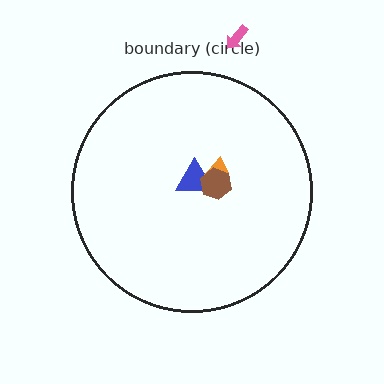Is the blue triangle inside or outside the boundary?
Inside.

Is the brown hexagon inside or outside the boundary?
Inside.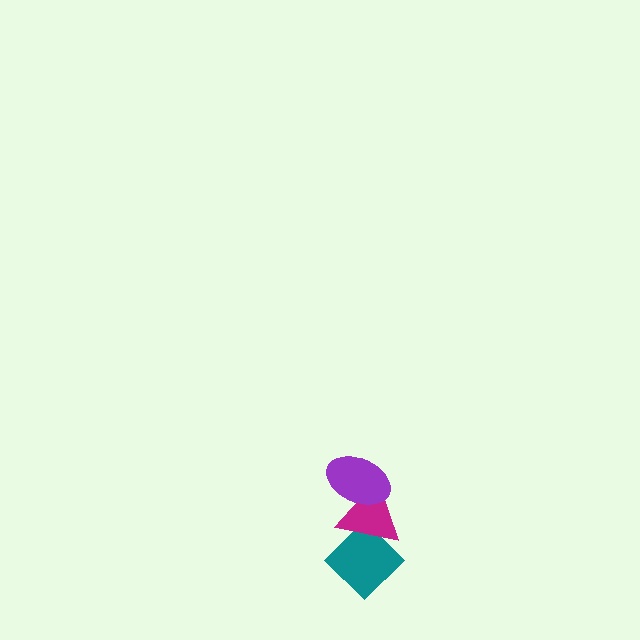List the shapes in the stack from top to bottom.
From top to bottom: the purple ellipse, the magenta triangle, the teal diamond.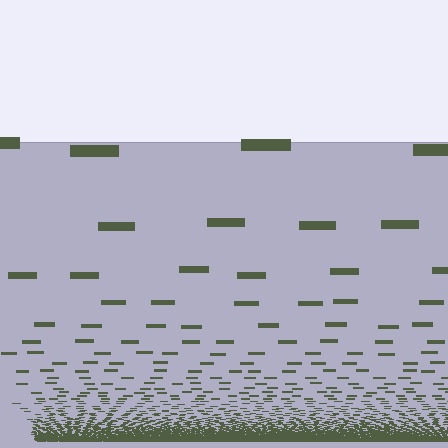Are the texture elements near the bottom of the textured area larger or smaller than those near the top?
Smaller. The gradient is inverted — elements near the bottom are smaller and denser.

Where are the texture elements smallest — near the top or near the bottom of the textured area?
Near the bottom.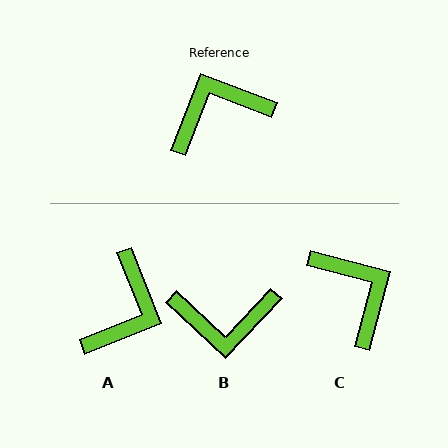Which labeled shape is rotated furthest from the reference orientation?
B, about 158 degrees away.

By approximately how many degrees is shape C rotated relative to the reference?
Approximately 84 degrees clockwise.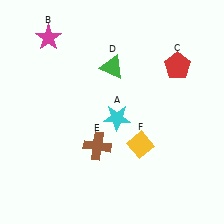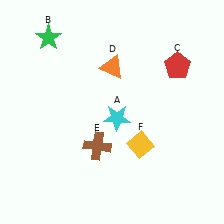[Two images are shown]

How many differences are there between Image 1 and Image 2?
There are 2 differences between the two images.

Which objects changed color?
B changed from magenta to green. D changed from green to orange.